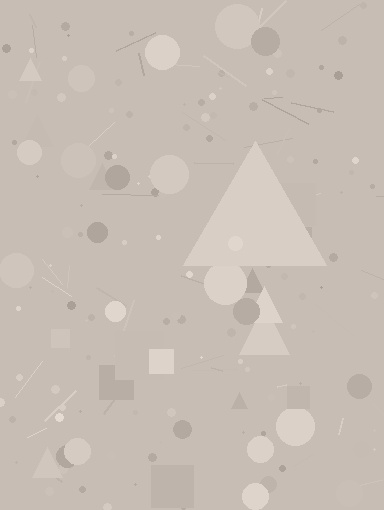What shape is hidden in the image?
A triangle is hidden in the image.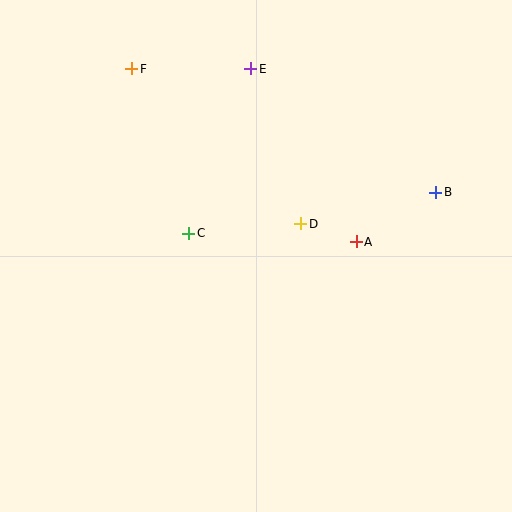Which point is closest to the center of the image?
Point D at (301, 224) is closest to the center.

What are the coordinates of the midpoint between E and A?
The midpoint between E and A is at (303, 155).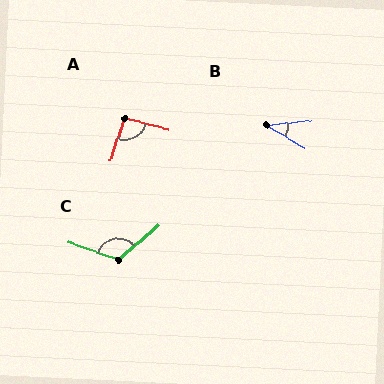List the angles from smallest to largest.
B (38°), A (94°), C (121°).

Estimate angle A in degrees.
Approximately 94 degrees.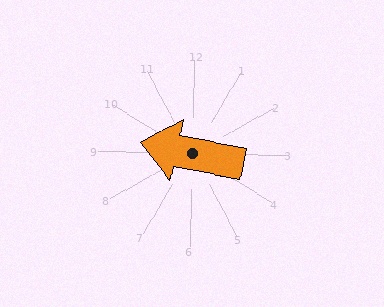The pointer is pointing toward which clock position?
Roughly 9 o'clock.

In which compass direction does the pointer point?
West.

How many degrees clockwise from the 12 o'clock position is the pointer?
Approximately 281 degrees.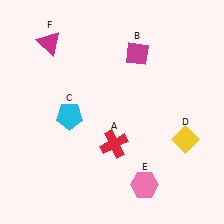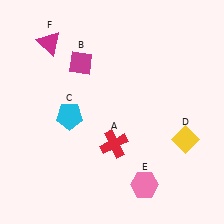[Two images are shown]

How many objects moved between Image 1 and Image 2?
1 object moved between the two images.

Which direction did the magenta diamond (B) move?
The magenta diamond (B) moved left.